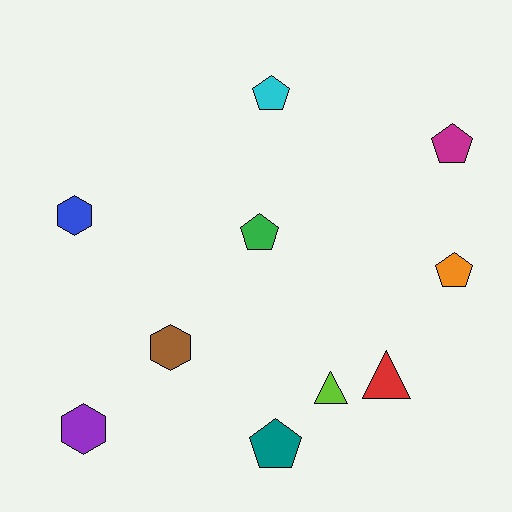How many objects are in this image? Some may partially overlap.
There are 10 objects.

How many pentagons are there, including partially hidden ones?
There are 5 pentagons.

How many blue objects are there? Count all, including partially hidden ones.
There is 1 blue object.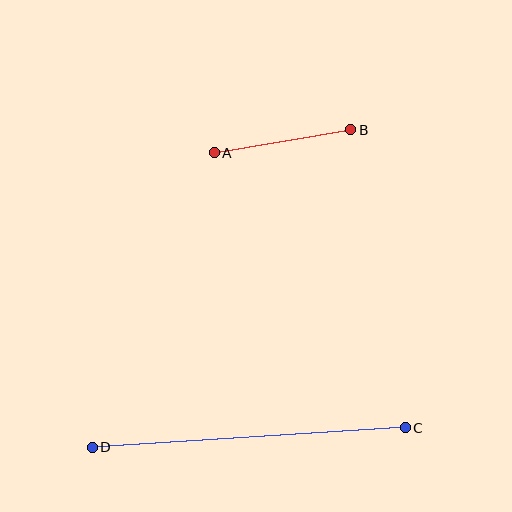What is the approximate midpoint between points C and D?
The midpoint is at approximately (249, 437) pixels.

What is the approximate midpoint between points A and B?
The midpoint is at approximately (283, 141) pixels.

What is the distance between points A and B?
The distance is approximately 138 pixels.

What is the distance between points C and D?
The distance is approximately 314 pixels.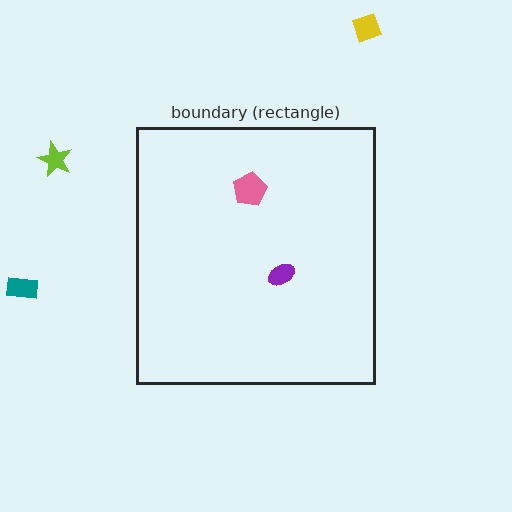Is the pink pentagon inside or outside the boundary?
Inside.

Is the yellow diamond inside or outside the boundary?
Outside.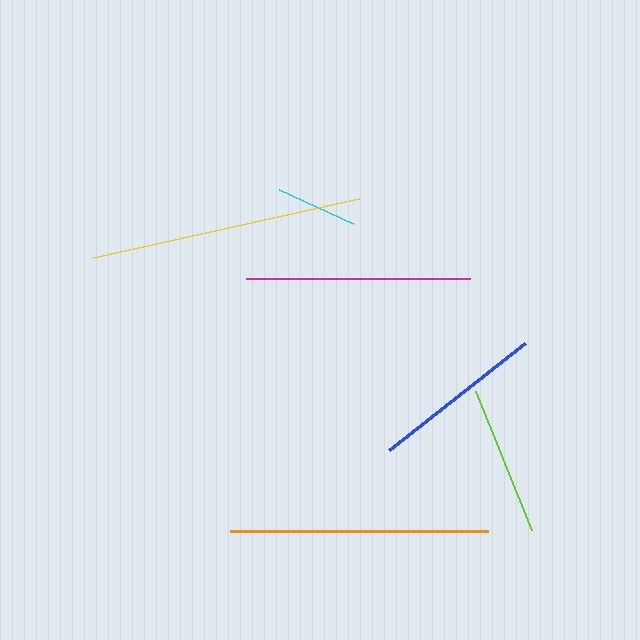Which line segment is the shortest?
The cyan line is the shortest at approximately 81 pixels.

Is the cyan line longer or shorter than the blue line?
The blue line is longer than the cyan line.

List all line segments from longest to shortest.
From longest to shortest: yellow, orange, magenta, blue, lime, cyan.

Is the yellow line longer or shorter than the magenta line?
The yellow line is longer than the magenta line.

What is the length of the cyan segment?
The cyan segment is approximately 81 pixels long.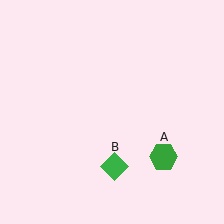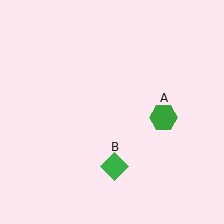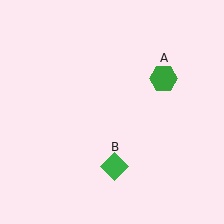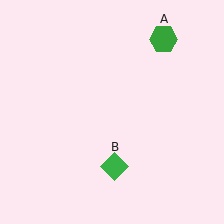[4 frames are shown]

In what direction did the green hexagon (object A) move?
The green hexagon (object A) moved up.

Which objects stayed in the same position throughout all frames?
Green diamond (object B) remained stationary.